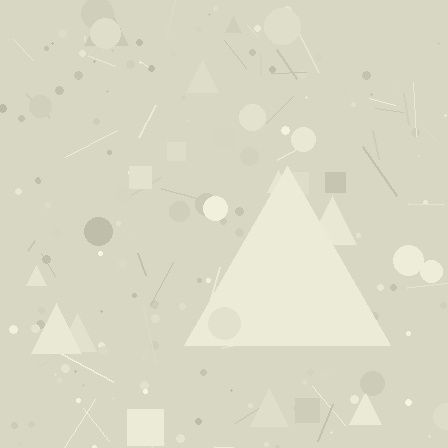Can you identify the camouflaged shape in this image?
The camouflaged shape is a triangle.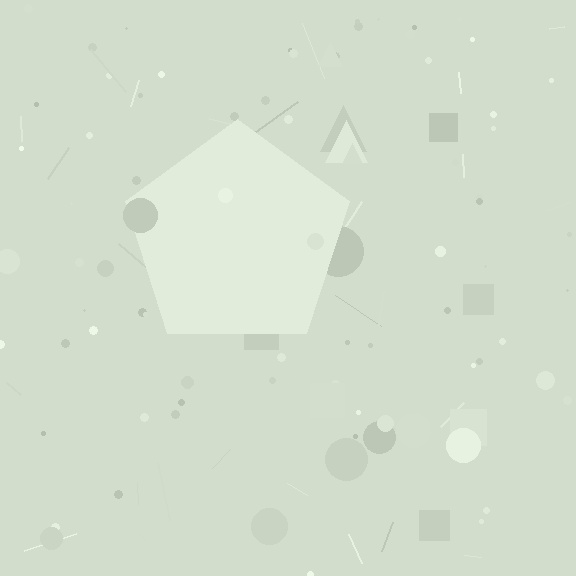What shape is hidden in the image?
A pentagon is hidden in the image.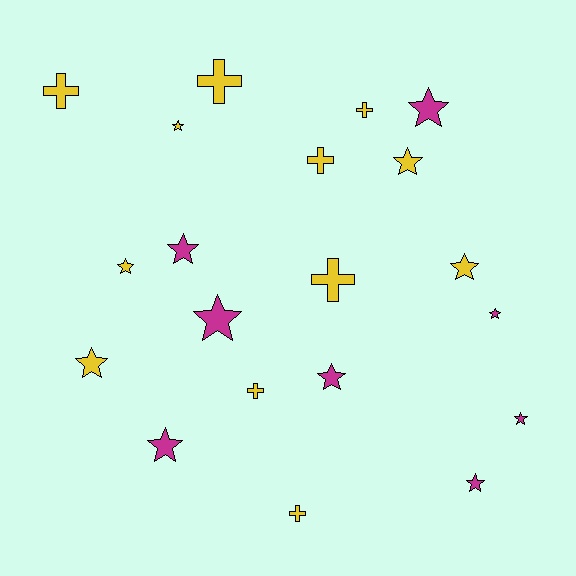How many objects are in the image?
There are 20 objects.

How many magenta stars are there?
There are 8 magenta stars.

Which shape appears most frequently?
Star, with 13 objects.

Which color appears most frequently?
Yellow, with 12 objects.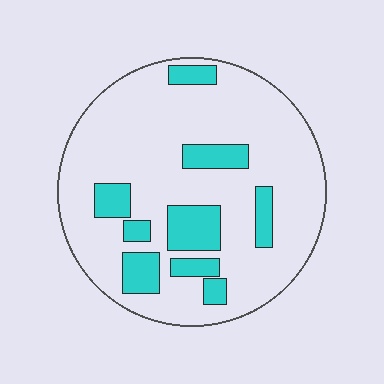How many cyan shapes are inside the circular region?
9.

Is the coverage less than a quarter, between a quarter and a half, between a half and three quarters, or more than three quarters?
Less than a quarter.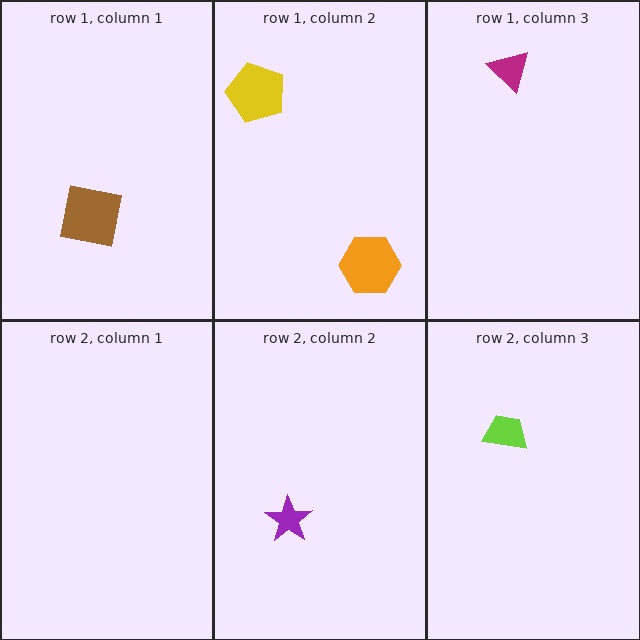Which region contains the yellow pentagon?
The row 1, column 2 region.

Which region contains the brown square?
The row 1, column 1 region.